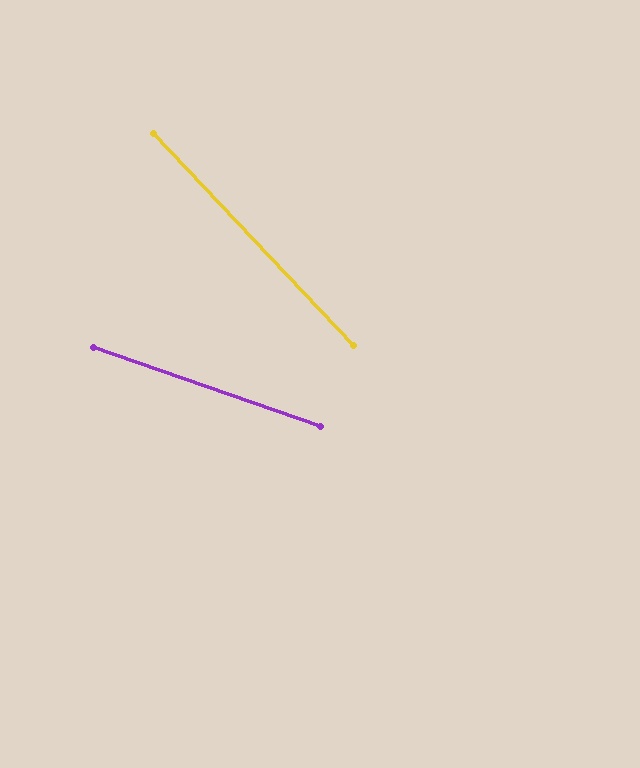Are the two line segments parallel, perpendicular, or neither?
Neither parallel nor perpendicular — they differ by about 27°.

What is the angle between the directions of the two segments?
Approximately 27 degrees.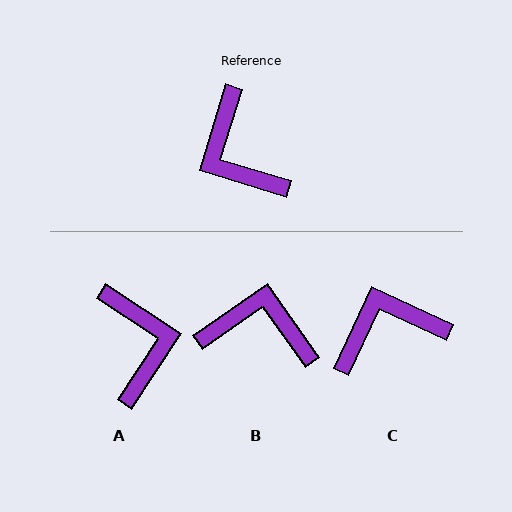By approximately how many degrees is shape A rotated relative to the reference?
Approximately 164 degrees counter-clockwise.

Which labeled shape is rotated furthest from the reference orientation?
A, about 164 degrees away.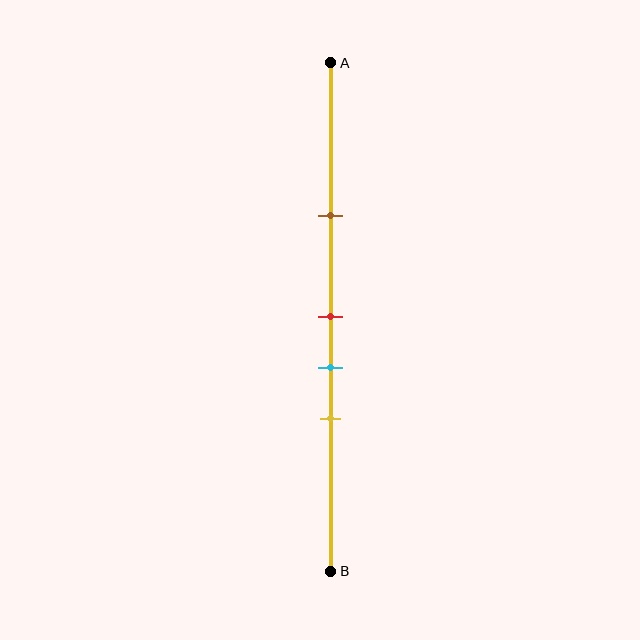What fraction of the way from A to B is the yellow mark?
The yellow mark is approximately 70% (0.7) of the way from A to B.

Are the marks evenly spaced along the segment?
No, the marks are not evenly spaced.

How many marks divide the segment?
There are 4 marks dividing the segment.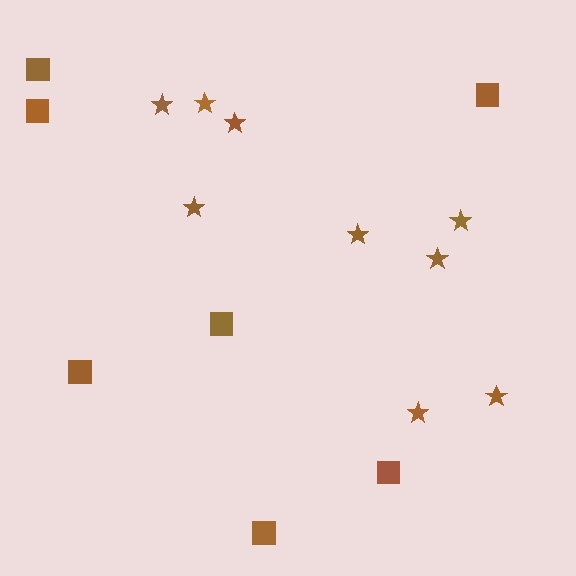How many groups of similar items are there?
There are 2 groups: one group of squares (7) and one group of stars (9).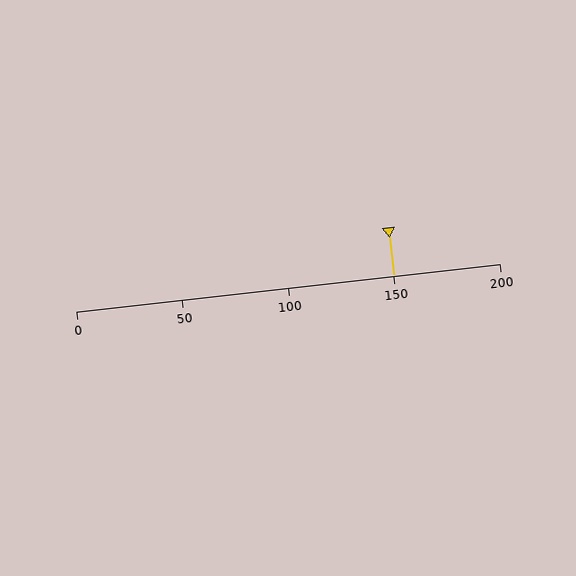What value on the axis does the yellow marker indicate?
The marker indicates approximately 150.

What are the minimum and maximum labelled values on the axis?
The axis runs from 0 to 200.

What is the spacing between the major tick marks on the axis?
The major ticks are spaced 50 apart.